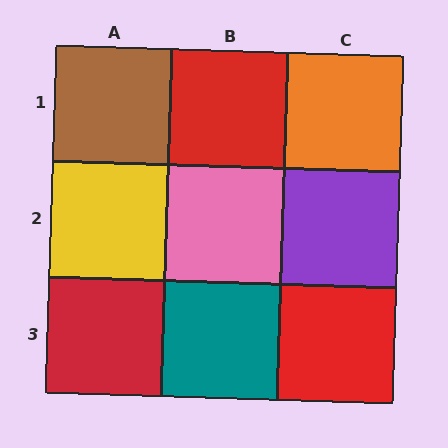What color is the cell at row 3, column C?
Red.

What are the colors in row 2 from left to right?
Yellow, pink, purple.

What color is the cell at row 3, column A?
Red.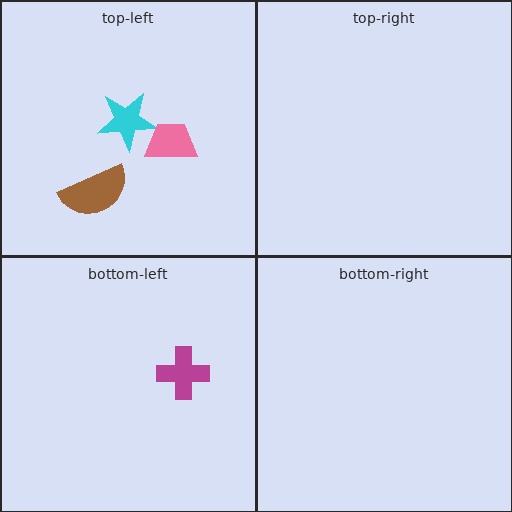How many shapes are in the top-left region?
3.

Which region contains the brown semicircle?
The top-left region.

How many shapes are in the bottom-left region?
1.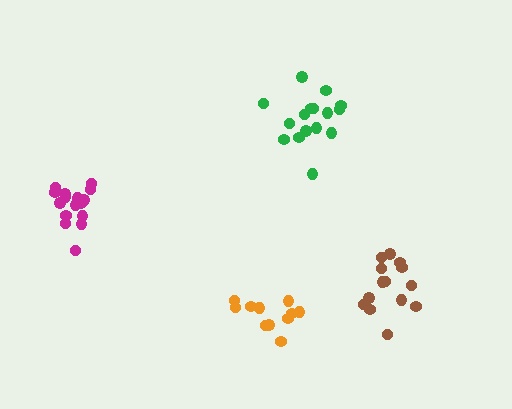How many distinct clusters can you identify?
There are 4 distinct clusters.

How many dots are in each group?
Group 1: 14 dots, Group 2: 16 dots, Group 3: 11 dots, Group 4: 16 dots (57 total).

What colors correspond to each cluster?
The clusters are colored: brown, green, orange, magenta.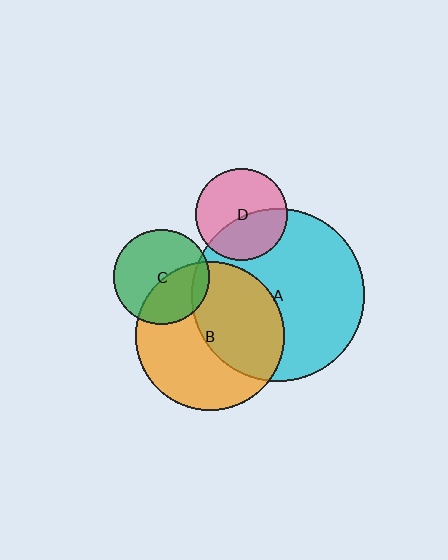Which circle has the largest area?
Circle A (cyan).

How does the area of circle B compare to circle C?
Approximately 2.4 times.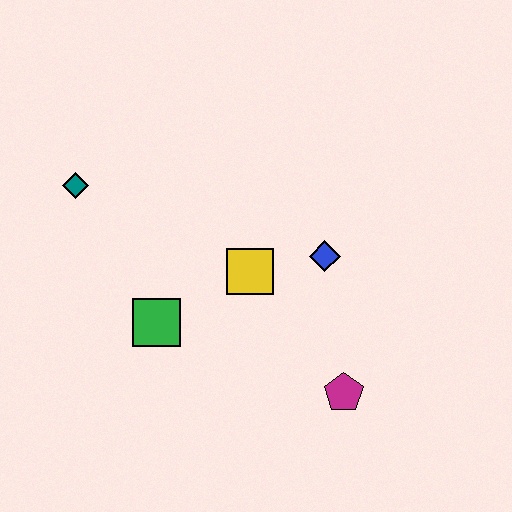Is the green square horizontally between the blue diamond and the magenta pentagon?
No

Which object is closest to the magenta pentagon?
The blue diamond is closest to the magenta pentagon.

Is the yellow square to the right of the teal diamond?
Yes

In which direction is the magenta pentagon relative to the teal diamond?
The magenta pentagon is to the right of the teal diamond.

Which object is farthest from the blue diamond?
The teal diamond is farthest from the blue diamond.